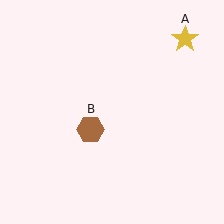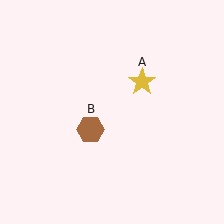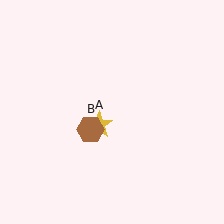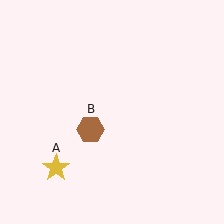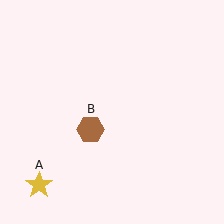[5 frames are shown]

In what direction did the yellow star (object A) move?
The yellow star (object A) moved down and to the left.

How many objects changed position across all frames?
1 object changed position: yellow star (object A).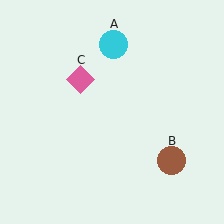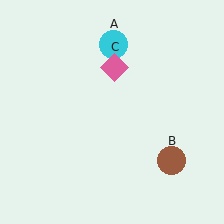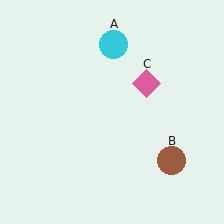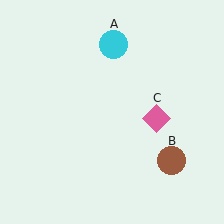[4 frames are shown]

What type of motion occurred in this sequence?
The pink diamond (object C) rotated clockwise around the center of the scene.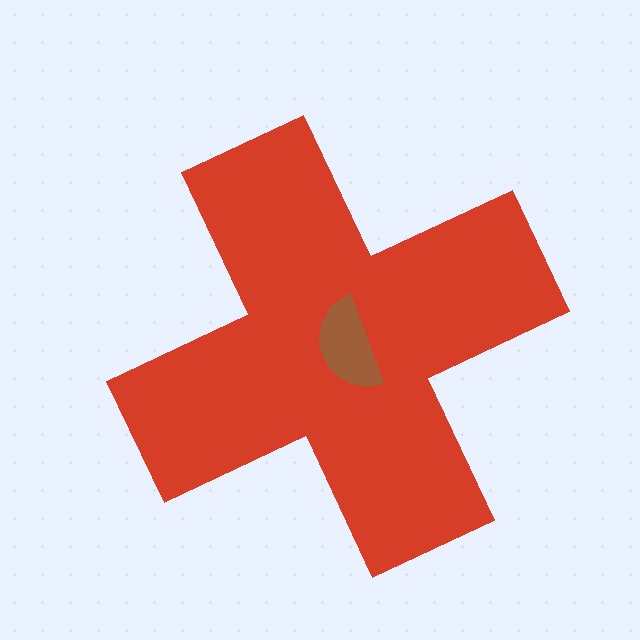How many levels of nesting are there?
2.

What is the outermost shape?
The red cross.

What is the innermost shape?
The brown semicircle.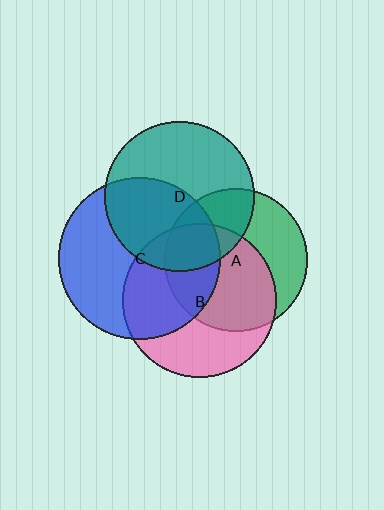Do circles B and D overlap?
Yes.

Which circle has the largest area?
Circle C (blue).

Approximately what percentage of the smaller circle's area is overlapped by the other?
Approximately 20%.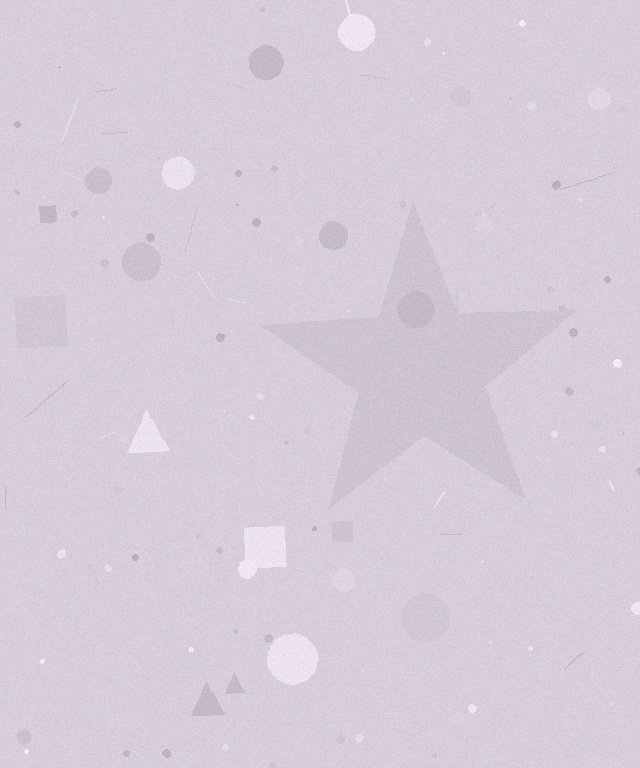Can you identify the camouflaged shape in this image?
The camouflaged shape is a star.